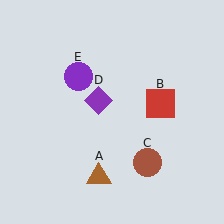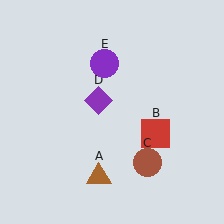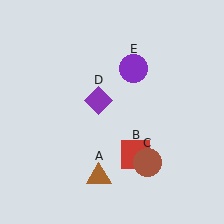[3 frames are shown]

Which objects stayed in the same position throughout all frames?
Brown triangle (object A) and brown circle (object C) and purple diamond (object D) remained stationary.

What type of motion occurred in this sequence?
The red square (object B), purple circle (object E) rotated clockwise around the center of the scene.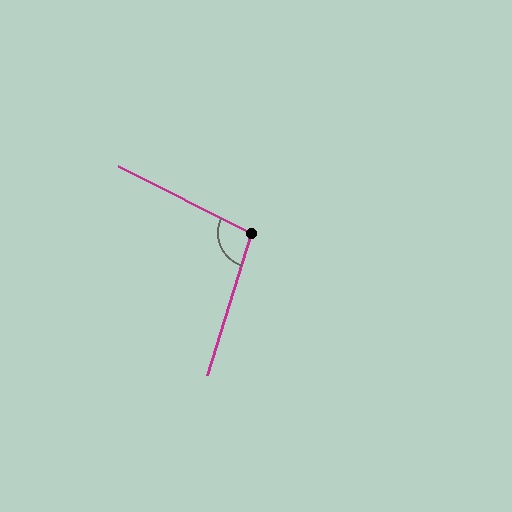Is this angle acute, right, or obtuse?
It is obtuse.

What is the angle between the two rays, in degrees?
Approximately 99 degrees.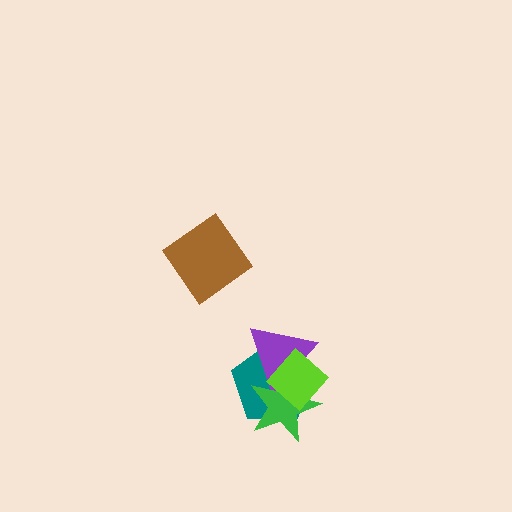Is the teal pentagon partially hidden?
Yes, it is partially covered by another shape.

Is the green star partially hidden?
Yes, it is partially covered by another shape.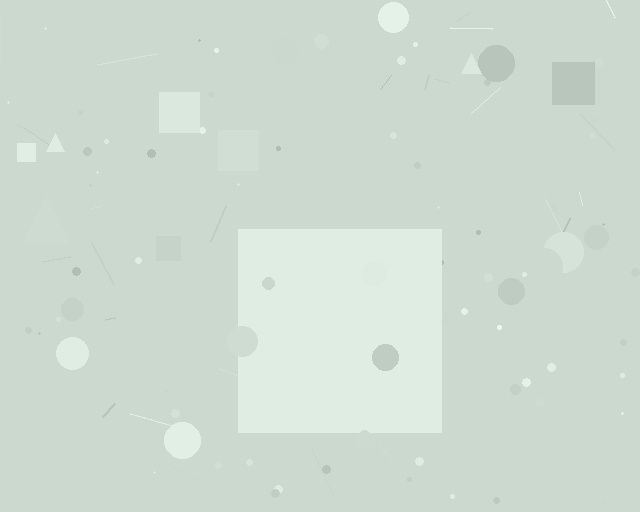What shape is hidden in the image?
A square is hidden in the image.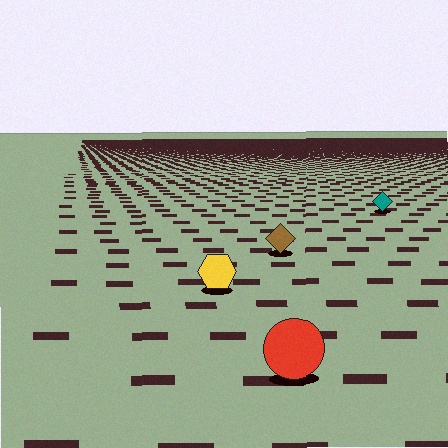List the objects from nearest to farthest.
From nearest to farthest: the red circle, the yellow hexagon, the brown diamond, the teal diamond.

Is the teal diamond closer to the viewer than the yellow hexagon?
No. The yellow hexagon is closer — you can tell from the texture gradient: the ground texture is coarser near it.